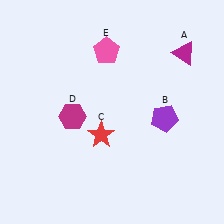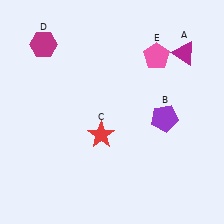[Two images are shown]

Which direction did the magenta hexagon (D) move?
The magenta hexagon (D) moved up.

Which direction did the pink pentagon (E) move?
The pink pentagon (E) moved right.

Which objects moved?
The objects that moved are: the magenta hexagon (D), the pink pentagon (E).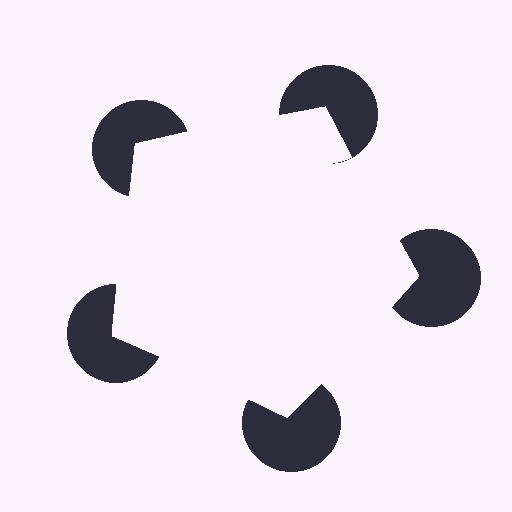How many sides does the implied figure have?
5 sides.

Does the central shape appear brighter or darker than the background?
It typically appears slightly brighter than the background, even though no actual brightness change is drawn.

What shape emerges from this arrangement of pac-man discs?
An illusory pentagon — its edges are inferred from the aligned wedge cuts in the pac-man discs, not physically drawn.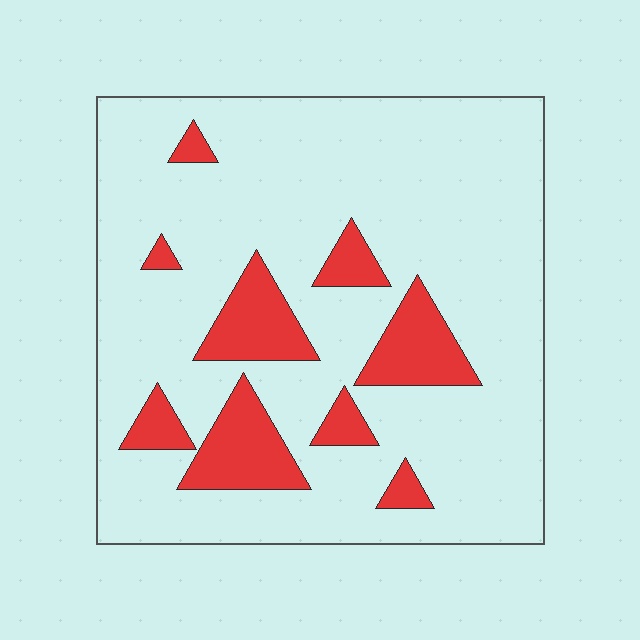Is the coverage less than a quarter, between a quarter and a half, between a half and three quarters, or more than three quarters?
Less than a quarter.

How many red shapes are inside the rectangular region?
9.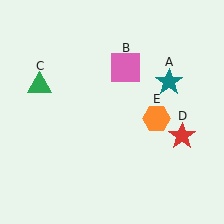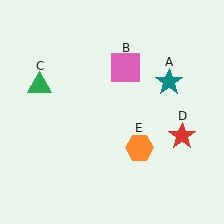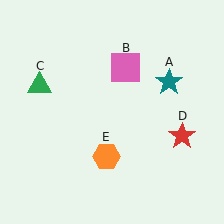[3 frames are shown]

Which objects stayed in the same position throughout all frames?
Teal star (object A) and pink square (object B) and green triangle (object C) and red star (object D) remained stationary.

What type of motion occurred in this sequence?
The orange hexagon (object E) rotated clockwise around the center of the scene.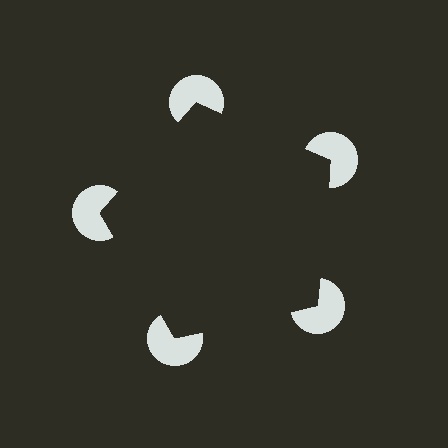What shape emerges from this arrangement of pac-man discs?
An illusory pentagon — its edges are inferred from the aligned wedge cuts in the pac-man discs, not physically drawn.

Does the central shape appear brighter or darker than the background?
It typically appears slightly darker than the background, even though no actual brightness change is drawn.